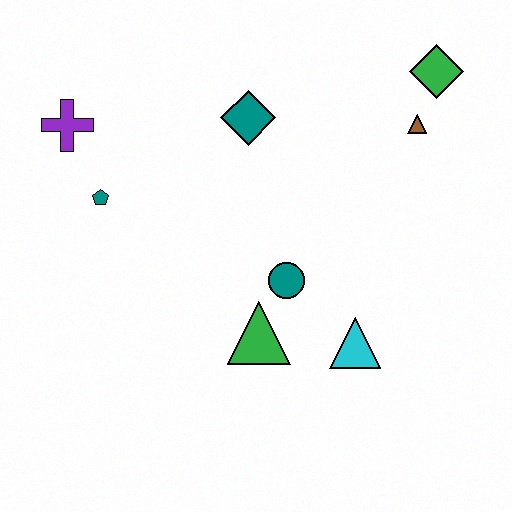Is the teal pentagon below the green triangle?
No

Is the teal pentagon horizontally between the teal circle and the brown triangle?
No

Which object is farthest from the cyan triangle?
The purple cross is farthest from the cyan triangle.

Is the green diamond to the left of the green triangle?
No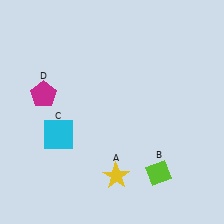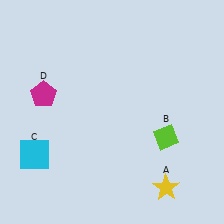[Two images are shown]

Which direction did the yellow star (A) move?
The yellow star (A) moved right.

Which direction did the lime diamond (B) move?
The lime diamond (B) moved up.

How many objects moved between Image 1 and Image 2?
3 objects moved between the two images.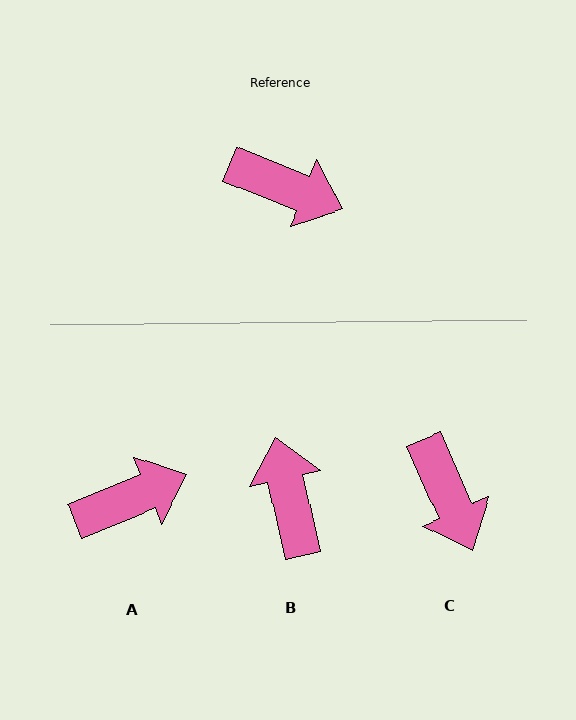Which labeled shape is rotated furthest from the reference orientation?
B, about 124 degrees away.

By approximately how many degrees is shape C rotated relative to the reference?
Approximately 45 degrees clockwise.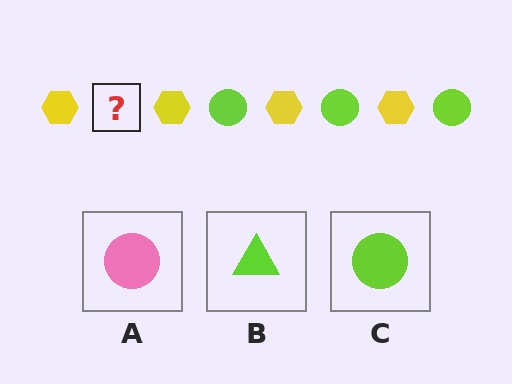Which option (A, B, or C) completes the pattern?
C.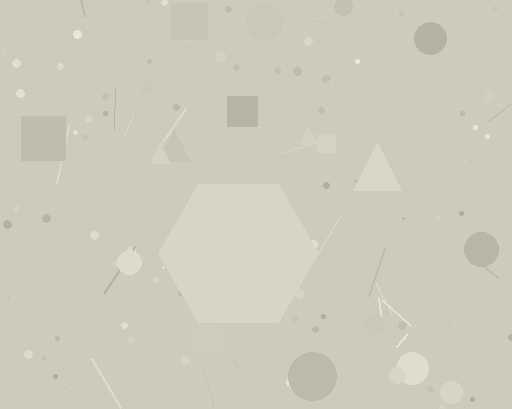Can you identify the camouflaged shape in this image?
The camouflaged shape is a hexagon.